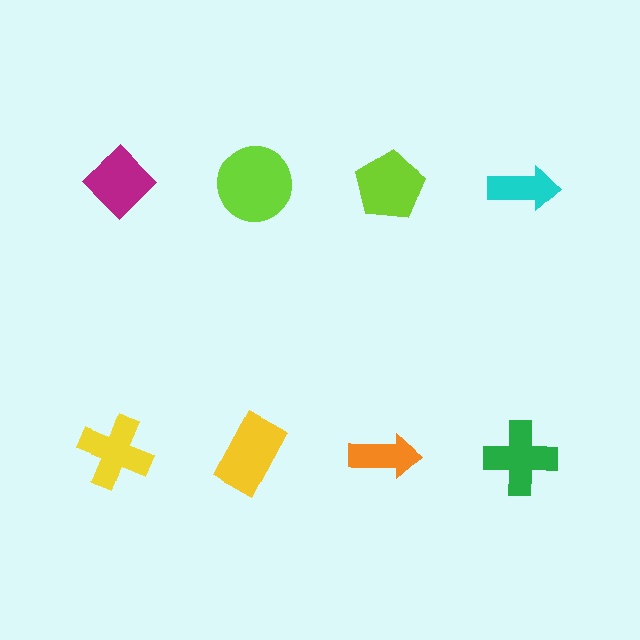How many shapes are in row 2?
4 shapes.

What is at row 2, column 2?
A yellow rectangle.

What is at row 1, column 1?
A magenta diamond.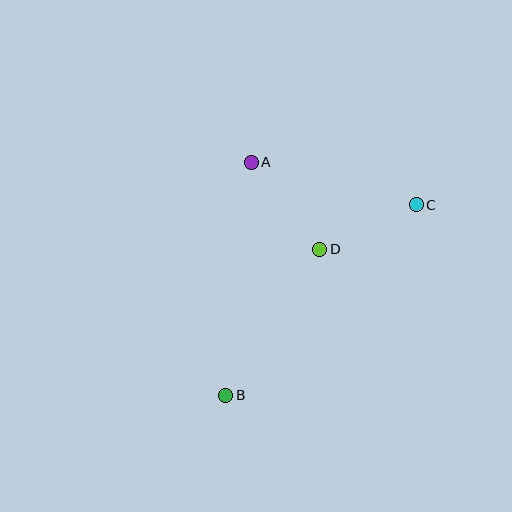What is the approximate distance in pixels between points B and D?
The distance between B and D is approximately 174 pixels.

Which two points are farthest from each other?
Points B and C are farthest from each other.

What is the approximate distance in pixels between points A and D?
The distance between A and D is approximately 111 pixels.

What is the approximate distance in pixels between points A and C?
The distance between A and C is approximately 170 pixels.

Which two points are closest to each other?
Points C and D are closest to each other.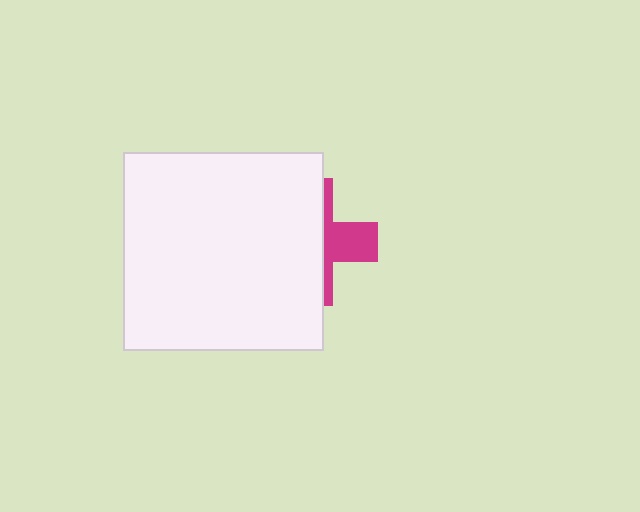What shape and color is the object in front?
The object in front is a white rectangle.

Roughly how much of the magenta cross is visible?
A small part of it is visible (roughly 35%).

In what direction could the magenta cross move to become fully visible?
The magenta cross could move right. That would shift it out from behind the white rectangle entirely.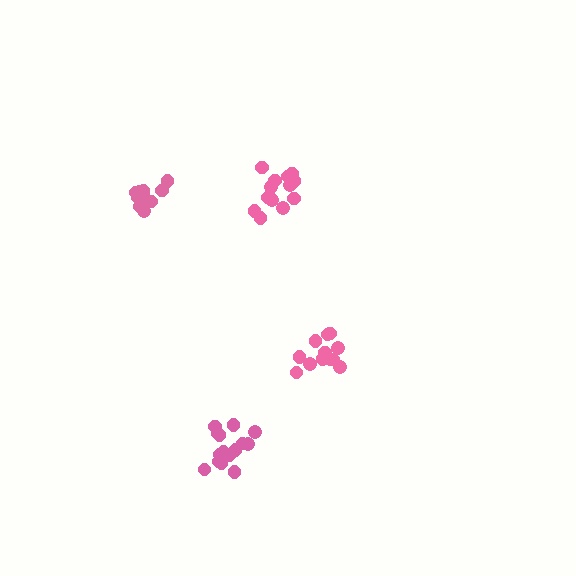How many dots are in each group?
Group 1: 15 dots, Group 2: 13 dots, Group 3: 15 dots, Group 4: 11 dots (54 total).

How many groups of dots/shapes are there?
There are 4 groups.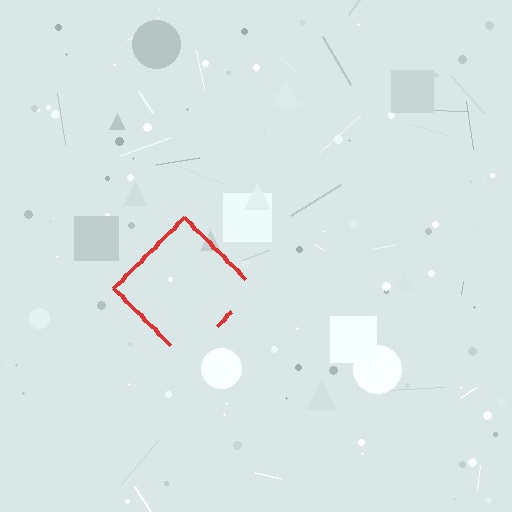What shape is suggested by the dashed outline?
The dashed outline suggests a diamond.